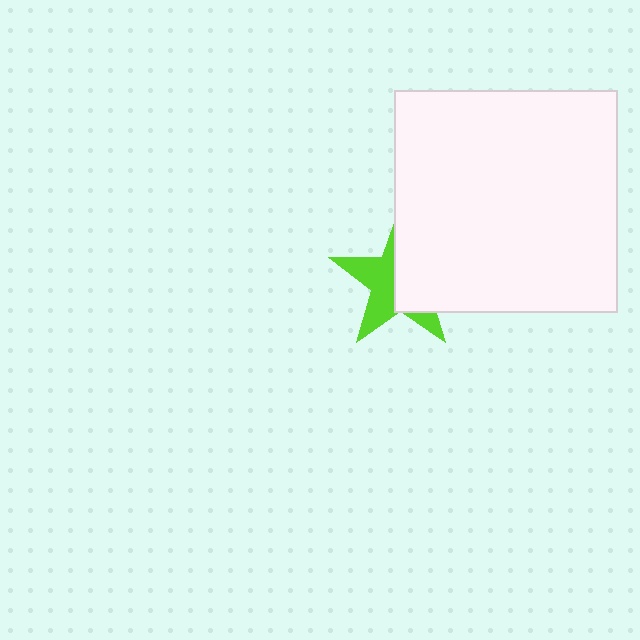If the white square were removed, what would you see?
You would see the complete lime star.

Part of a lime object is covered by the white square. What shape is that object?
It is a star.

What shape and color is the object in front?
The object in front is a white square.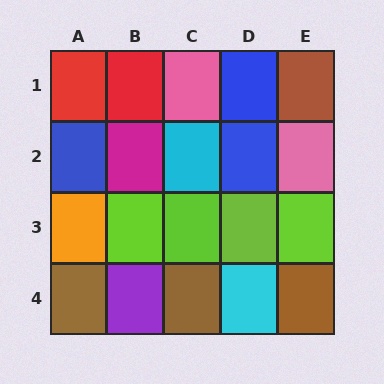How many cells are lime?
4 cells are lime.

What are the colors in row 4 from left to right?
Brown, purple, brown, cyan, brown.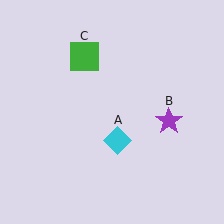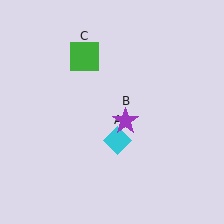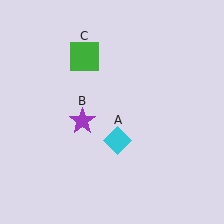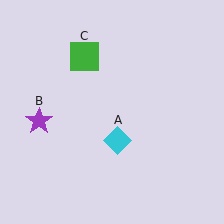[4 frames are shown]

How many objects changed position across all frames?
1 object changed position: purple star (object B).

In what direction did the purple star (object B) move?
The purple star (object B) moved left.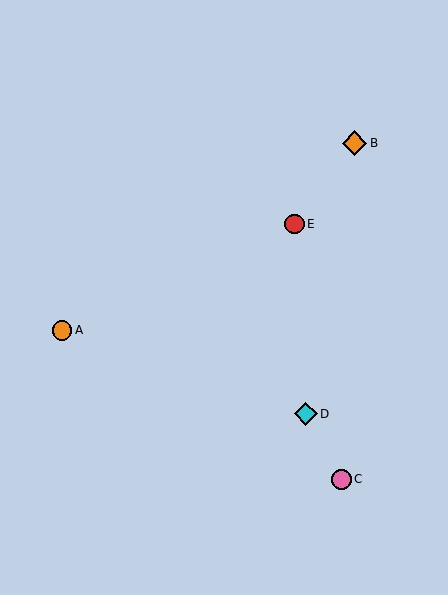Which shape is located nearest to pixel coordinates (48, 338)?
The orange circle (labeled A) at (62, 330) is nearest to that location.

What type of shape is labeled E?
Shape E is a red circle.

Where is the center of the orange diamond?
The center of the orange diamond is at (355, 143).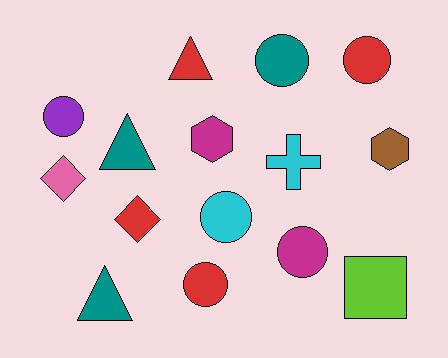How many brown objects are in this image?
There is 1 brown object.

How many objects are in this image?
There are 15 objects.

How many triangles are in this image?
There are 3 triangles.